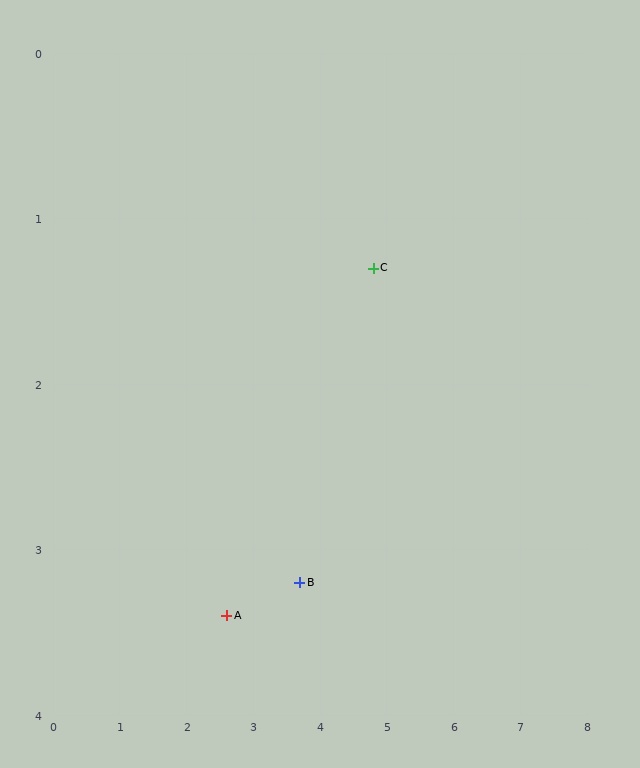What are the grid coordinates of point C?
Point C is at approximately (4.8, 1.3).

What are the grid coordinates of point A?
Point A is at approximately (2.6, 3.4).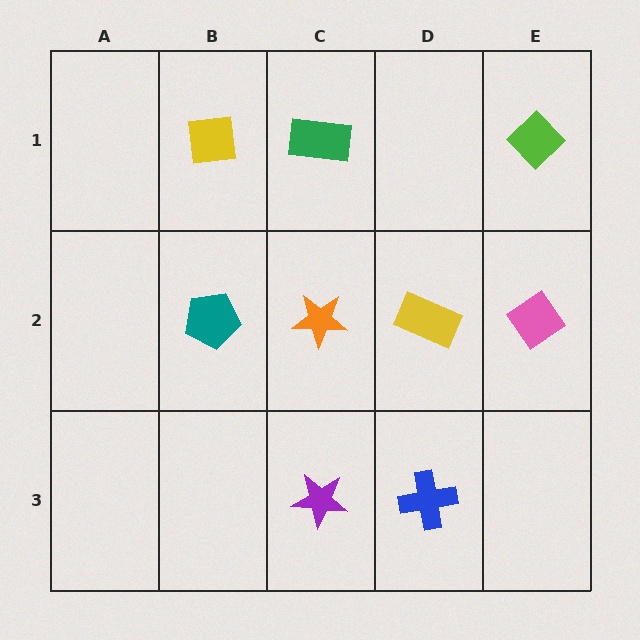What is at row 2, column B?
A teal pentagon.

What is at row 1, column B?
A yellow square.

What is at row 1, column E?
A lime diamond.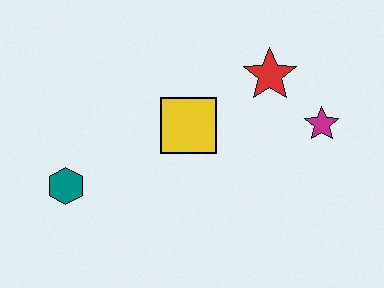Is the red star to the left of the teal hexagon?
No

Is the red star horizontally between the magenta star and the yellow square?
Yes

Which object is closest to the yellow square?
The red star is closest to the yellow square.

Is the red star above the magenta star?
Yes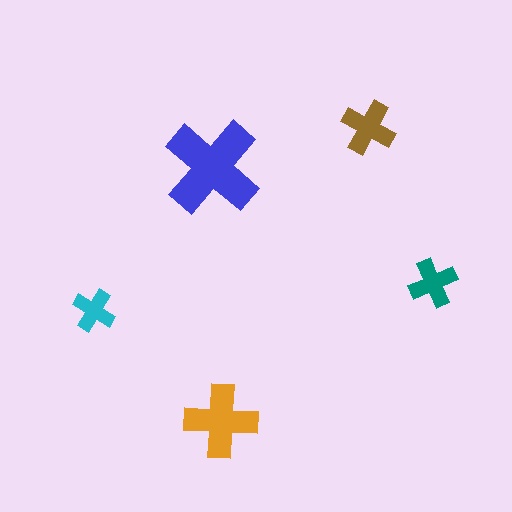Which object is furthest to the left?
The cyan cross is leftmost.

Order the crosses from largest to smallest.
the blue one, the orange one, the brown one, the teal one, the cyan one.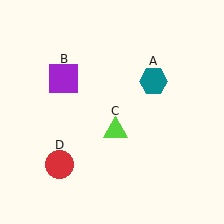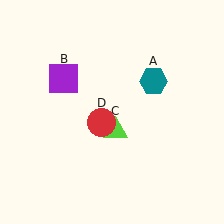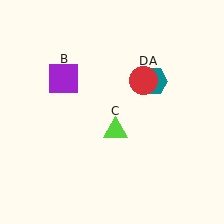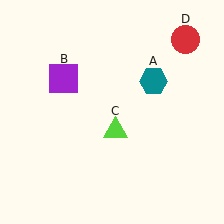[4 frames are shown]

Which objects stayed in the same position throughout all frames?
Teal hexagon (object A) and purple square (object B) and lime triangle (object C) remained stationary.